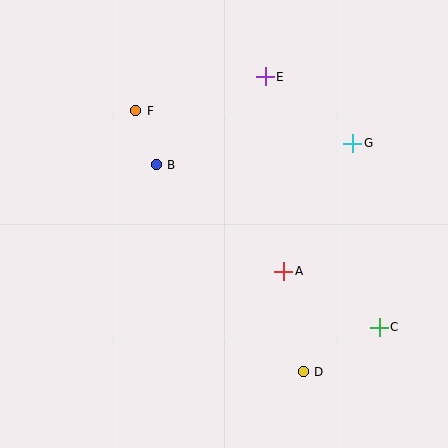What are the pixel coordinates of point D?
Point D is at (303, 372).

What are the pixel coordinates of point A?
Point A is at (284, 271).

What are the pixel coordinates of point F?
Point F is at (136, 111).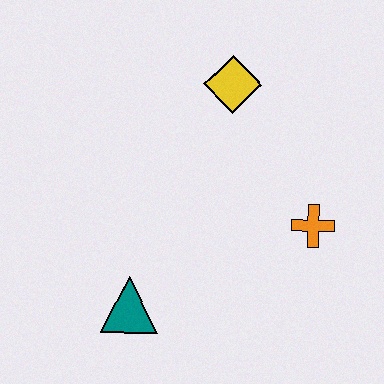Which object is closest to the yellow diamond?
The orange cross is closest to the yellow diamond.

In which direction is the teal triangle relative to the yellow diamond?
The teal triangle is below the yellow diamond.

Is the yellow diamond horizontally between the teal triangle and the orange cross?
Yes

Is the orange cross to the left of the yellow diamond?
No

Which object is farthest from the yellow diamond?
The teal triangle is farthest from the yellow diamond.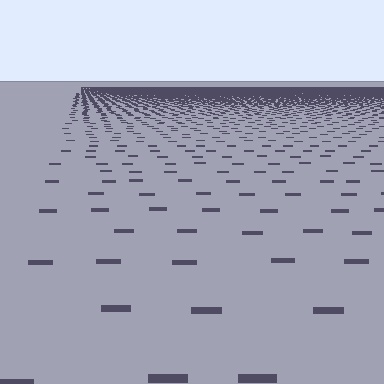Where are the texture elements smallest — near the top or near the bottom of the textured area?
Near the top.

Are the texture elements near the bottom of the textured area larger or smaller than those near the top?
Larger. Near the bottom, elements are closer to the viewer and appear at a bigger on-screen size.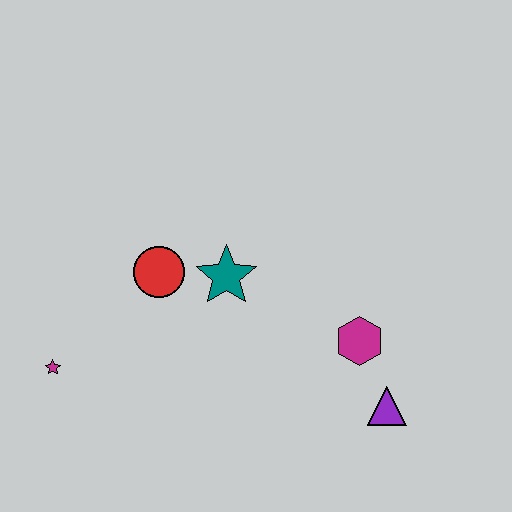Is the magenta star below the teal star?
Yes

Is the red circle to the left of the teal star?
Yes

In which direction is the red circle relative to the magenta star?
The red circle is to the right of the magenta star.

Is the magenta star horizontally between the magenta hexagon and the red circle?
No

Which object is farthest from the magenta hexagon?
The magenta star is farthest from the magenta hexagon.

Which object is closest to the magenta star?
The red circle is closest to the magenta star.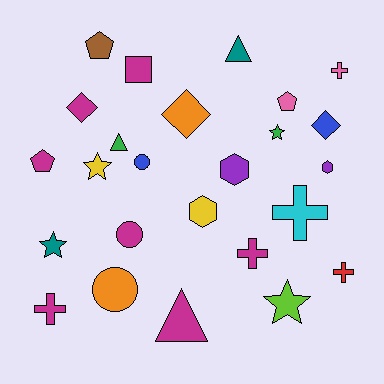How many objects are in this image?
There are 25 objects.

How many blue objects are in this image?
There are 2 blue objects.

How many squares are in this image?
There is 1 square.